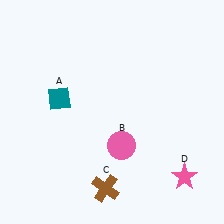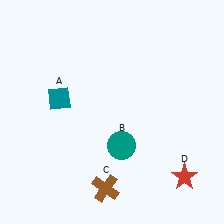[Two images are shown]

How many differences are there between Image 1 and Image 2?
There are 2 differences between the two images.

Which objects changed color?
B changed from pink to teal. D changed from pink to red.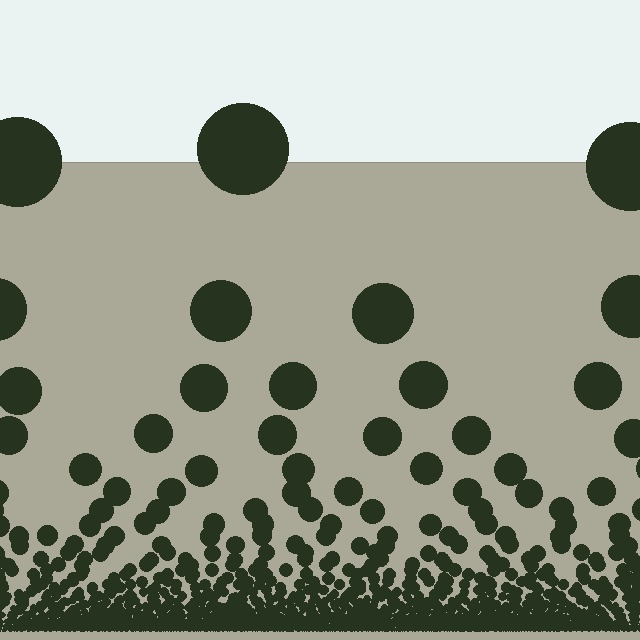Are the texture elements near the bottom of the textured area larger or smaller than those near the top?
Smaller. The gradient is inverted — elements near the bottom are smaller and denser.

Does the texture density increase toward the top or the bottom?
Density increases toward the bottom.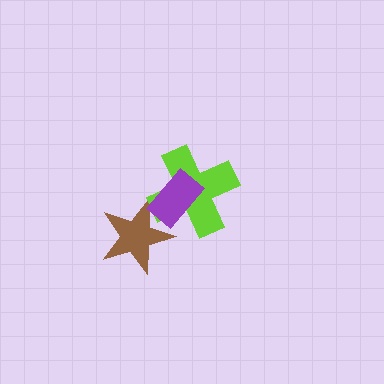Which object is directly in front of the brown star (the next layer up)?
The lime cross is directly in front of the brown star.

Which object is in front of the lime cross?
The purple rectangle is in front of the lime cross.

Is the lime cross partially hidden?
Yes, it is partially covered by another shape.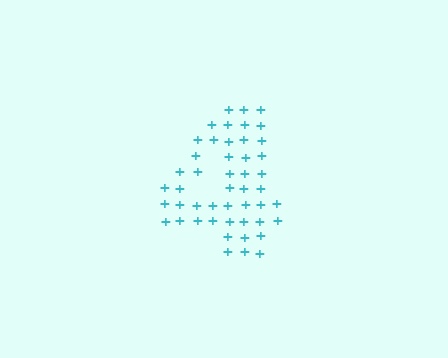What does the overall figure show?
The overall figure shows the digit 4.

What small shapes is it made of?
It is made of small plus signs.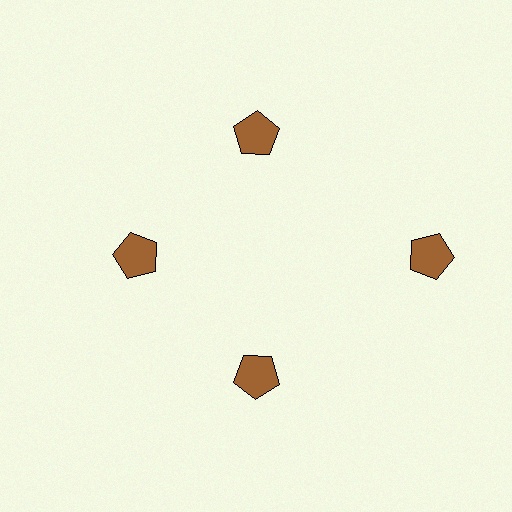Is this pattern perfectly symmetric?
No. The 4 brown pentagons are arranged in a ring, but one element near the 3 o'clock position is pushed outward from the center, breaking the 4-fold rotational symmetry.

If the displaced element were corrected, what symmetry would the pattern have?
It would have 4-fold rotational symmetry — the pattern would map onto itself every 90 degrees.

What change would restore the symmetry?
The symmetry would be restored by moving it inward, back onto the ring so that all 4 pentagons sit at equal angles and equal distance from the center.